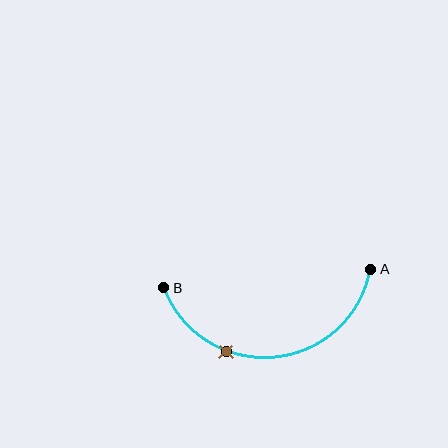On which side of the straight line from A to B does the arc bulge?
The arc bulges below the straight line connecting A and B.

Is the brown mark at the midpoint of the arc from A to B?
No. The brown mark lies on the arc but is closer to endpoint B. The arc midpoint would be at the point on the curve equidistant along the arc from both A and B.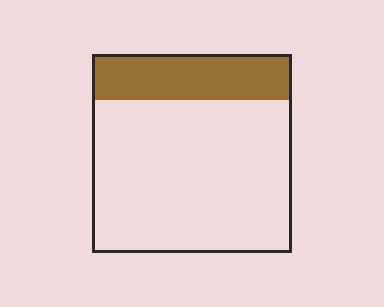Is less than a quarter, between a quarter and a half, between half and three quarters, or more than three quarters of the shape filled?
Less than a quarter.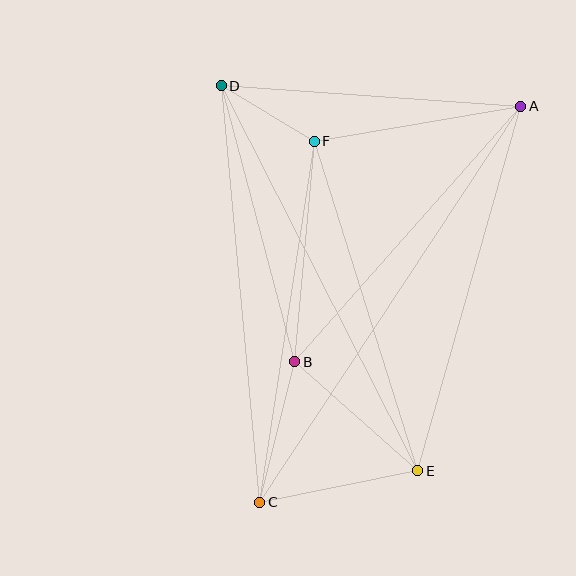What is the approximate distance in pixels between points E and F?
The distance between E and F is approximately 346 pixels.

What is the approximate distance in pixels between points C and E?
The distance between C and E is approximately 161 pixels.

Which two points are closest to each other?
Points D and F are closest to each other.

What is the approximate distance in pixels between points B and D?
The distance between B and D is approximately 286 pixels.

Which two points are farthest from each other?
Points A and C are farthest from each other.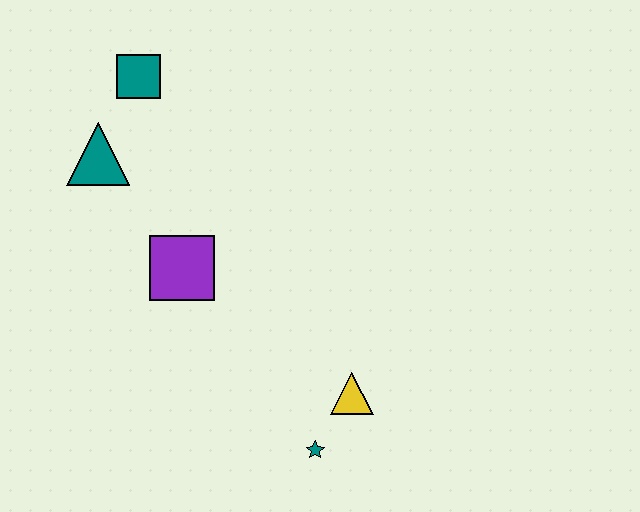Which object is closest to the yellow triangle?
The teal star is closest to the yellow triangle.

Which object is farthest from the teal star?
The teal square is farthest from the teal star.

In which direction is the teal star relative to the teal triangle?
The teal star is below the teal triangle.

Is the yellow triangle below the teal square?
Yes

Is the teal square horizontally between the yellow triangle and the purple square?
No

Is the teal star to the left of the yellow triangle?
Yes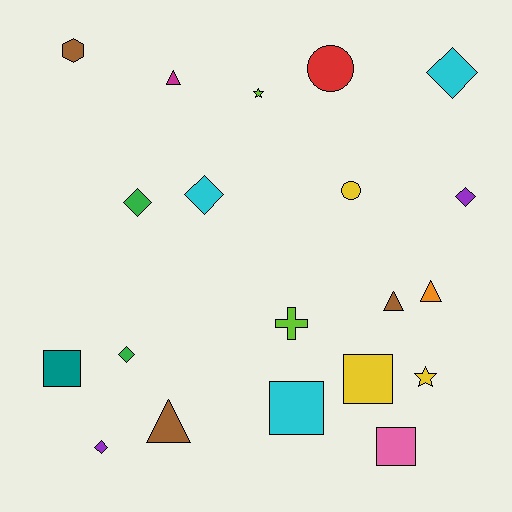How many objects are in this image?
There are 20 objects.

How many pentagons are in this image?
There are no pentagons.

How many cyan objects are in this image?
There are 3 cyan objects.